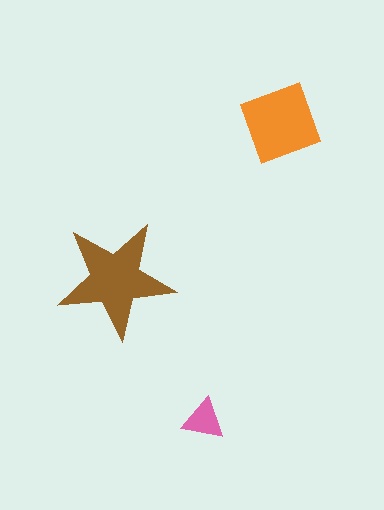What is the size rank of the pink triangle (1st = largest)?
3rd.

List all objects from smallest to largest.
The pink triangle, the orange diamond, the brown star.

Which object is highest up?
The orange diamond is topmost.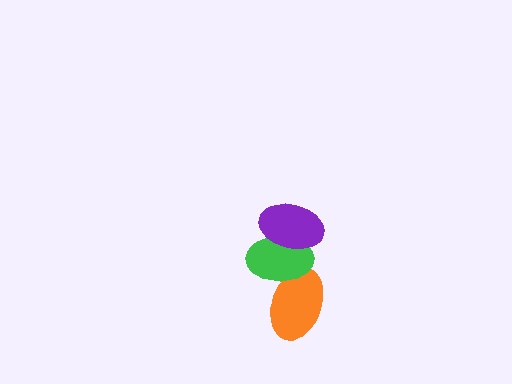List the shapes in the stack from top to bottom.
From top to bottom: the purple ellipse, the green ellipse, the orange ellipse.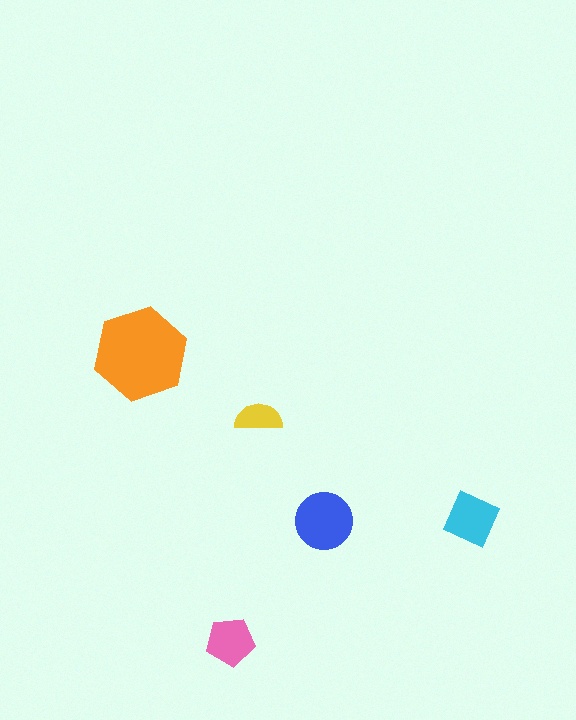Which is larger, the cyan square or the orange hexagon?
The orange hexagon.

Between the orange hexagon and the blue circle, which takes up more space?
The orange hexagon.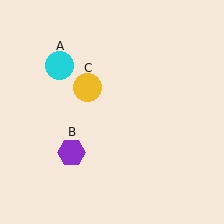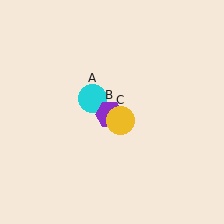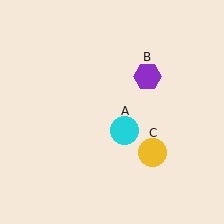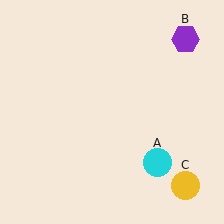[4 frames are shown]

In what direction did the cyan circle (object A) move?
The cyan circle (object A) moved down and to the right.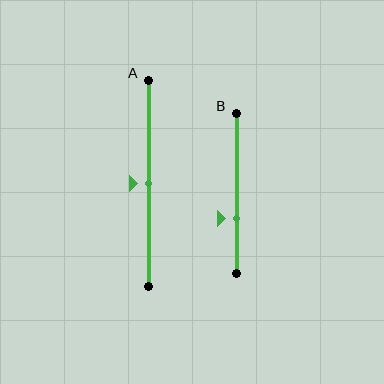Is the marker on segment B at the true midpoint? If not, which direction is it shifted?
No, the marker on segment B is shifted downward by about 16% of the segment length.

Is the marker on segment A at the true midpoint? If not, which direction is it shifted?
Yes, the marker on segment A is at the true midpoint.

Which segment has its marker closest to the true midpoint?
Segment A has its marker closest to the true midpoint.